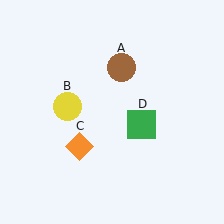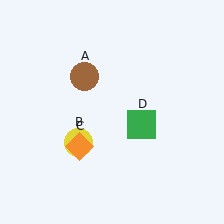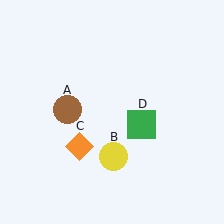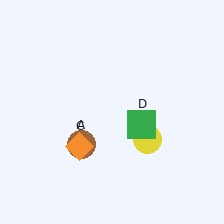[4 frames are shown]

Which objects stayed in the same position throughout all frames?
Orange diamond (object C) and green square (object D) remained stationary.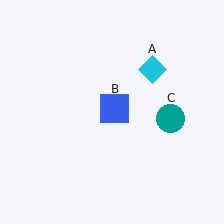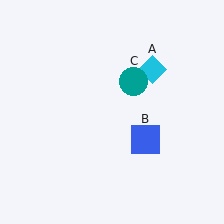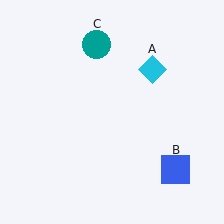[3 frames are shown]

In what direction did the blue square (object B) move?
The blue square (object B) moved down and to the right.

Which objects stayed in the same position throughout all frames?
Cyan diamond (object A) remained stationary.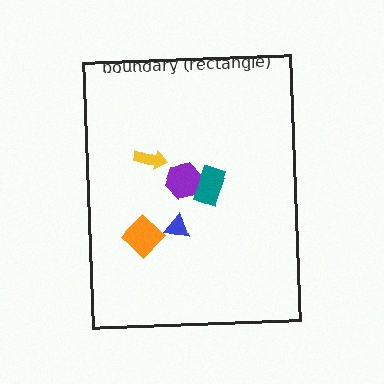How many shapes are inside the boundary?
5 inside, 0 outside.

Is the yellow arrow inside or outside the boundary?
Inside.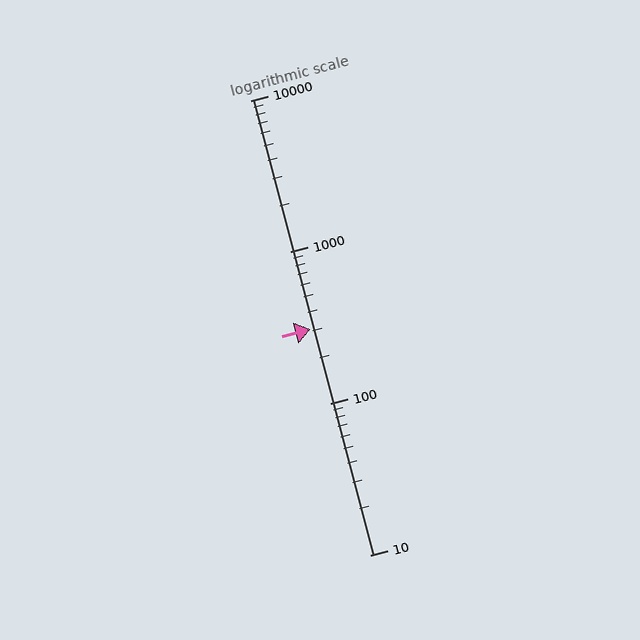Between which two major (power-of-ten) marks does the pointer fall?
The pointer is between 100 and 1000.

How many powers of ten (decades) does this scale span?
The scale spans 3 decades, from 10 to 10000.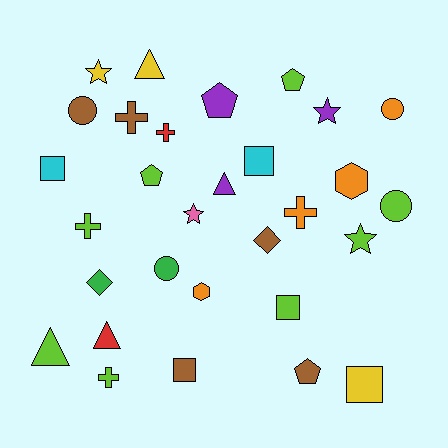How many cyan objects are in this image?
There are 2 cyan objects.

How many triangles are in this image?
There are 4 triangles.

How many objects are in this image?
There are 30 objects.